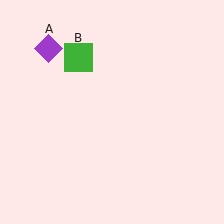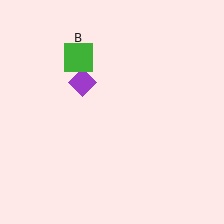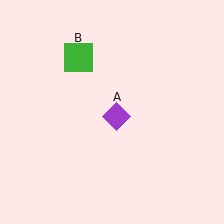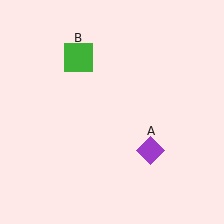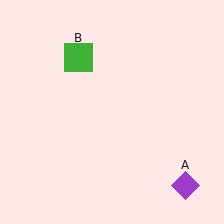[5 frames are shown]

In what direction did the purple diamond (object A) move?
The purple diamond (object A) moved down and to the right.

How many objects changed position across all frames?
1 object changed position: purple diamond (object A).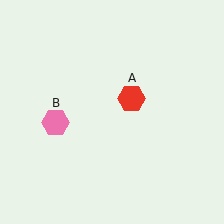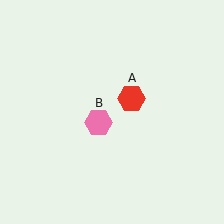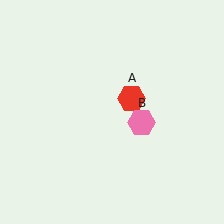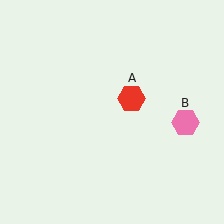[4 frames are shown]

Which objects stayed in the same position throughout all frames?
Red hexagon (object A) remained stationary.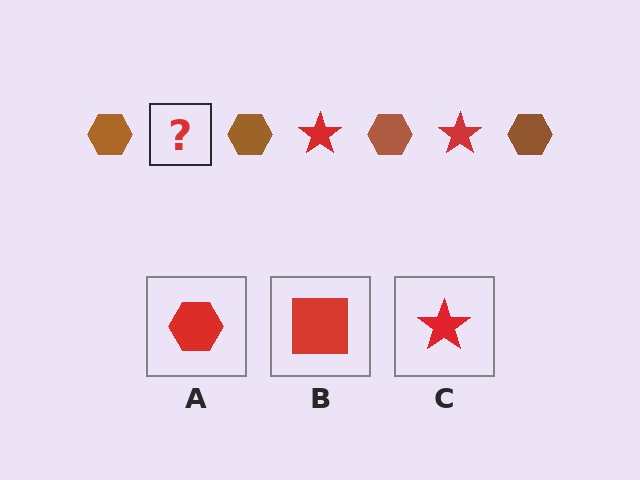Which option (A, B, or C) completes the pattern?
C.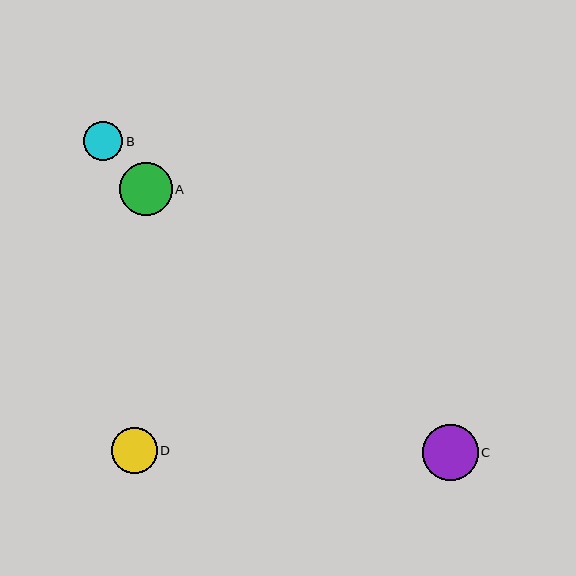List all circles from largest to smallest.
From largest to smallest: C, A, D, B.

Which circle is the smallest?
Circle B is the smallest with a size of approximately 39 pixels.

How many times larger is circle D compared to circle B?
Circle D is approximately 1.2 times the size of circle B.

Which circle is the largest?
Circle C is the largest with a size of approximately 56 pixels.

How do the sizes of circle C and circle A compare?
Circle C and circle A are approximately the same size.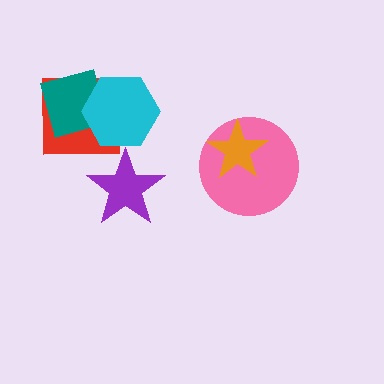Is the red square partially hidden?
Yes, it is partially covered by another shape.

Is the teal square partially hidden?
Yes, it is partially covered by another shape.